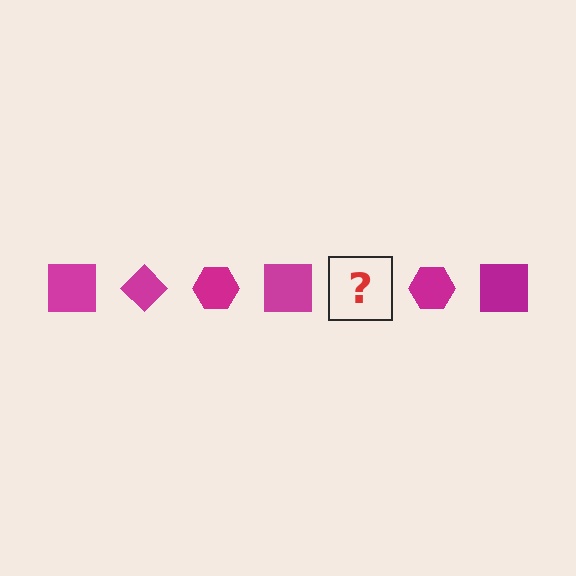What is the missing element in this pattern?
The missing element is a magenta diamond.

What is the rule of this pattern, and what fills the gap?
The rule is that the pattern cycles through square, diamond, hexagon shapes in magenta. The gap should be filled with a magenta diamond.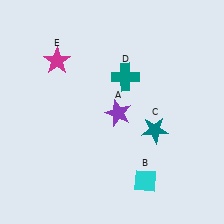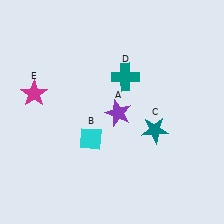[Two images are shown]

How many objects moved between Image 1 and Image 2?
2 objects moved between the two images.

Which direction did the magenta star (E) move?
The magenta star (E) moved down.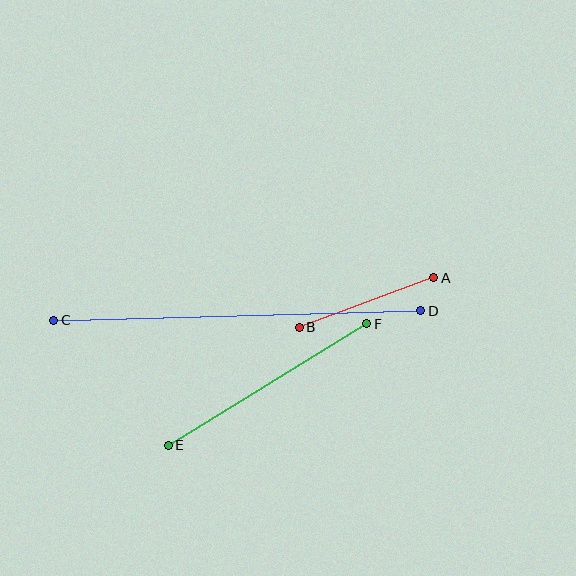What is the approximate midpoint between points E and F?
The midpoint is at approximately (267, 384) pixels.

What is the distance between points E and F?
The distance is approximately 233 pixels.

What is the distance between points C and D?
The distance is approximately 367 pixels.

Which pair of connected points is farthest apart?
Points C and D are farthest apart.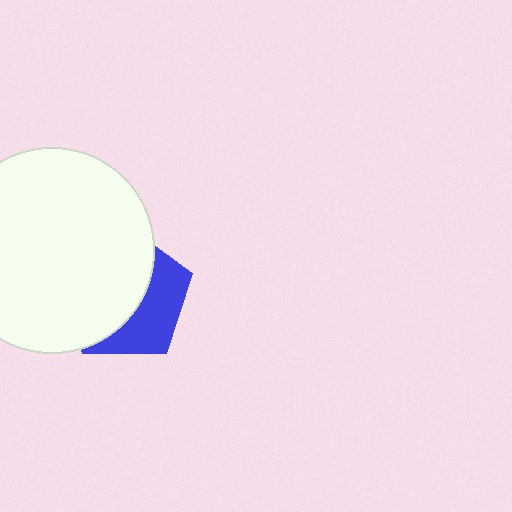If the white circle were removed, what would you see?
You would see the complete blue pentagon.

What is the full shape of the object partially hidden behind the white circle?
The partially hidden object is a blue pentagon.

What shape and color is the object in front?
The object in front is a white circle.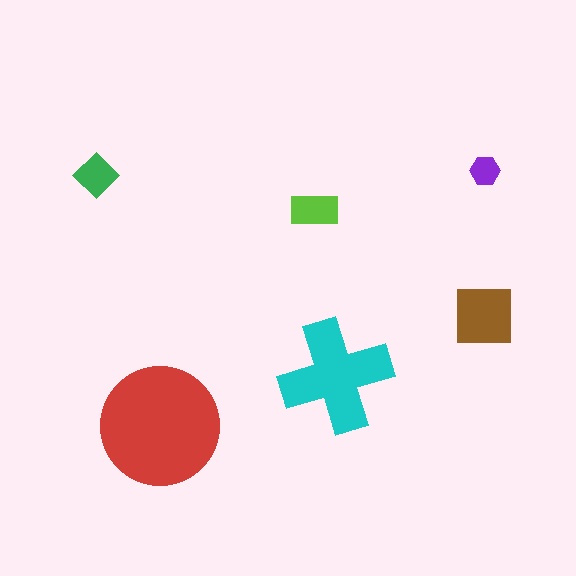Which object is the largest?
The red circle.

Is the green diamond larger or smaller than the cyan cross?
Smaller.